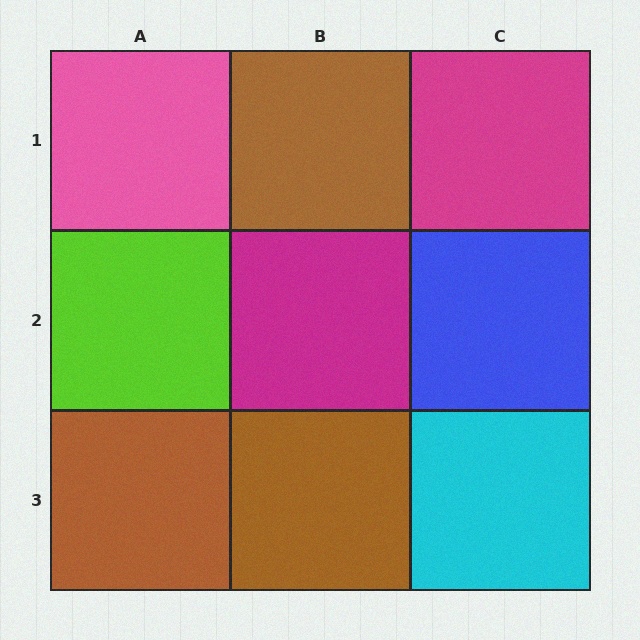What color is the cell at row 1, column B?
Brown.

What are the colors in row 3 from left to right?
Brown, brown, cyan.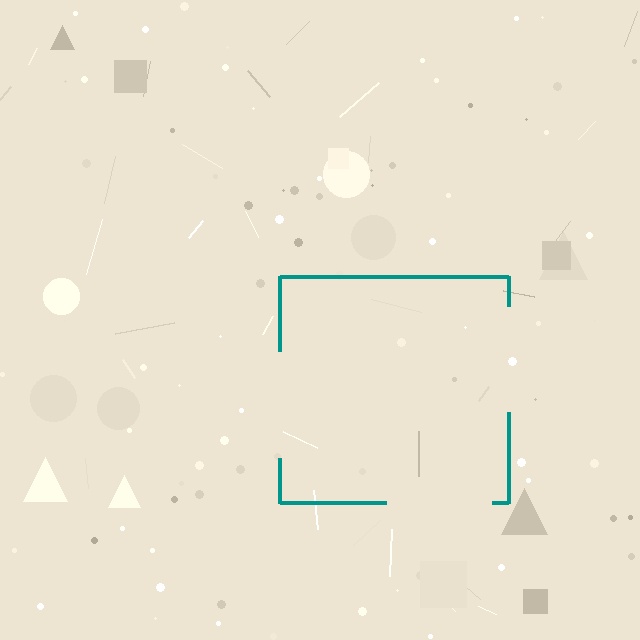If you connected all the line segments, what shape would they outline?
They would outline a square.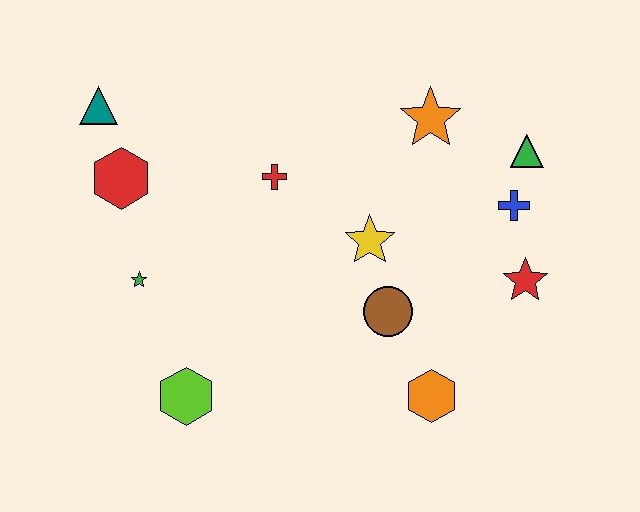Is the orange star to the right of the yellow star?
Yes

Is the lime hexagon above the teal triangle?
No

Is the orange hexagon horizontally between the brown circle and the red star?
Yes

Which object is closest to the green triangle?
The blue cross is closest to the green triangle.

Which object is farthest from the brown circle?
The teal triangle is farthest from the brown circle.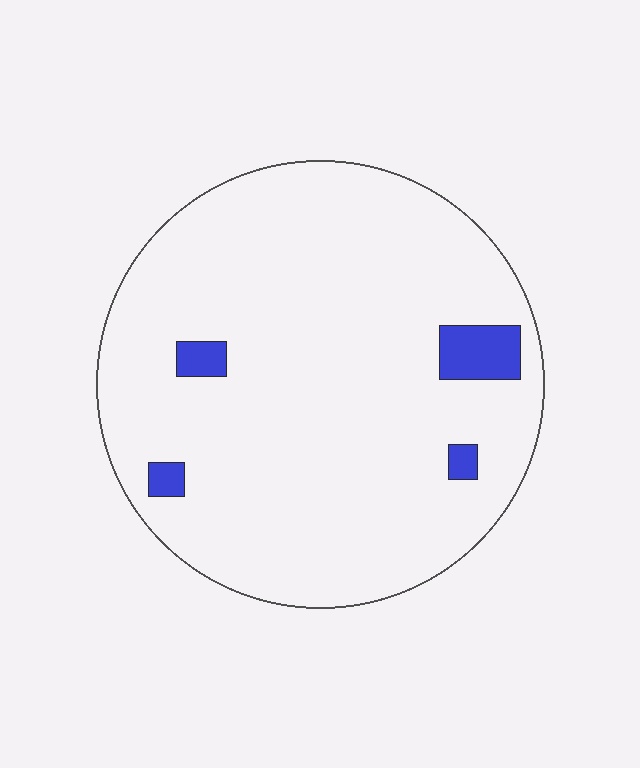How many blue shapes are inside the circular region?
4.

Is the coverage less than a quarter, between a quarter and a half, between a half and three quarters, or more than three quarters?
Less than a quarter.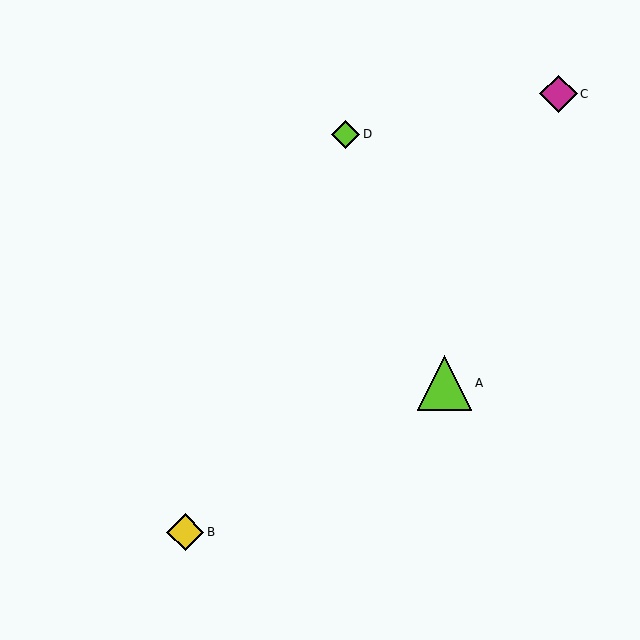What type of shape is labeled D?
Shape D is a lime diamond.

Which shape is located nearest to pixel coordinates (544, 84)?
The magenta diamond (labeled C) at (559, 94) is nearest to that location.